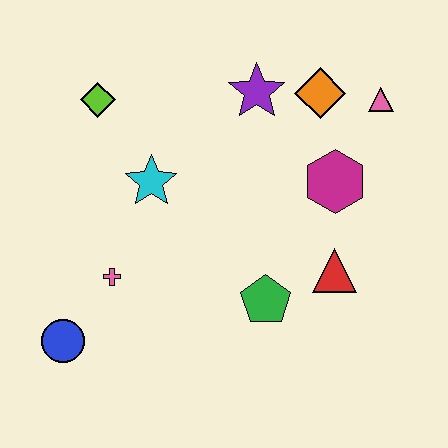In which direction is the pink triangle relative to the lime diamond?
The pink triangle is to the right of the lime diamond.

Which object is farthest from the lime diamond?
The red triangle is farthest from the lime diamond.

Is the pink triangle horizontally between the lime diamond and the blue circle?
No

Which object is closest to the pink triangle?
The orange diamond is closest to the pink triangle.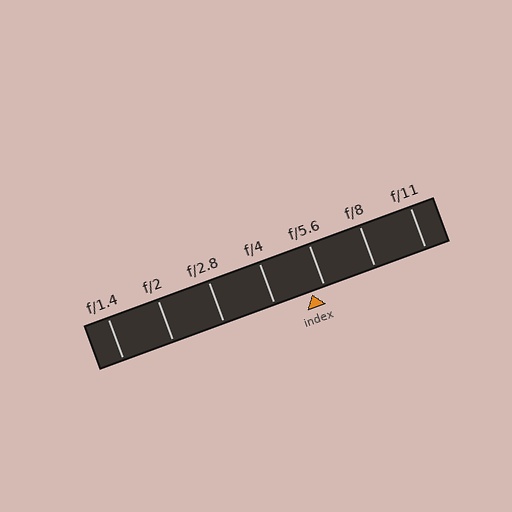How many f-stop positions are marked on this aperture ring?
There are 7 f-stop positions marked.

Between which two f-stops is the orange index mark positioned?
The index mark is between f/4 and f/5.6.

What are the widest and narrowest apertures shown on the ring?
The widest aperture shown is f/1.4 and the narrowest is f/11.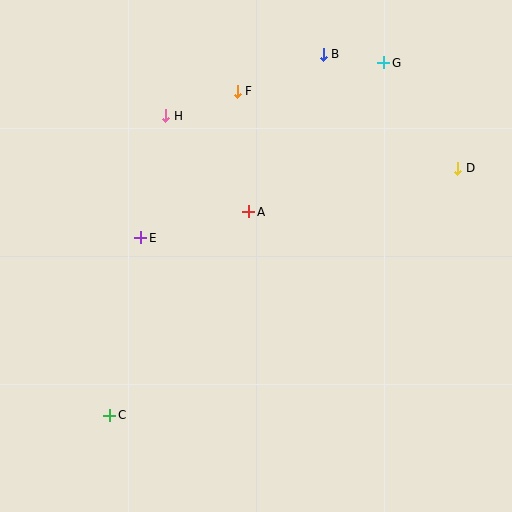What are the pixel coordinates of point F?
Point F is at (237, 91).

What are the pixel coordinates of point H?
Point H is at (166, 116).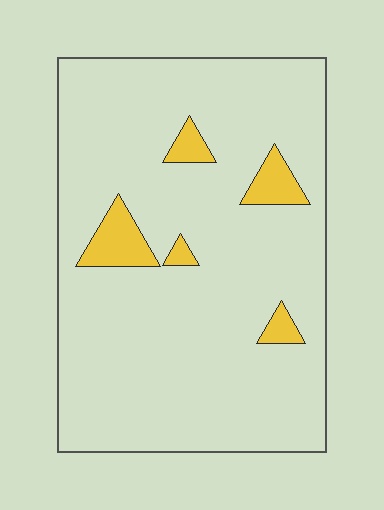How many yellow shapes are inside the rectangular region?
5.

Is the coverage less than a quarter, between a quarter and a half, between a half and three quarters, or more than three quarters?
Less than a quarter.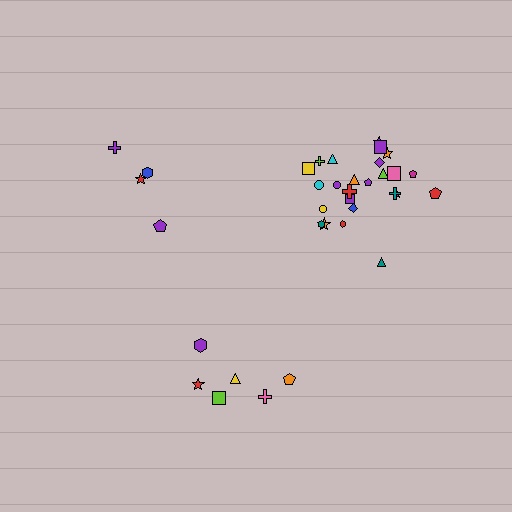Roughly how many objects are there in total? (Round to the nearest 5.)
Roughly 35 objects in total.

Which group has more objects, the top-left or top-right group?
The top-right group.